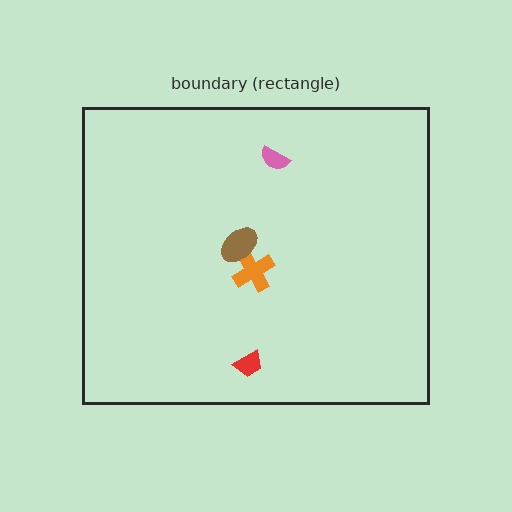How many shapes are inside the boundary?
4 inside, 0 outside.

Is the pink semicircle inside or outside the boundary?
Inside.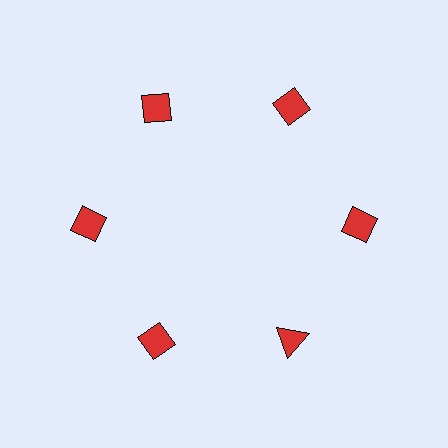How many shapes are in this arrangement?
There are 6 shapes arranged in a ring pattern.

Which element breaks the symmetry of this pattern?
The red triangle at roughly the 5 o'clock position breaks the symmetry. All other shapes are red diamonds.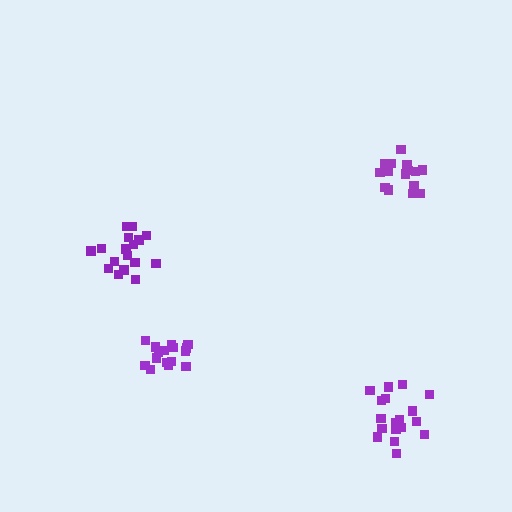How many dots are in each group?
Group 1: 16 dots, Group 2: 17 dots, Group 3: 17 dots, Group 4: 18 dots (68 total).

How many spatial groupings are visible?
There are 4 spatial groupings.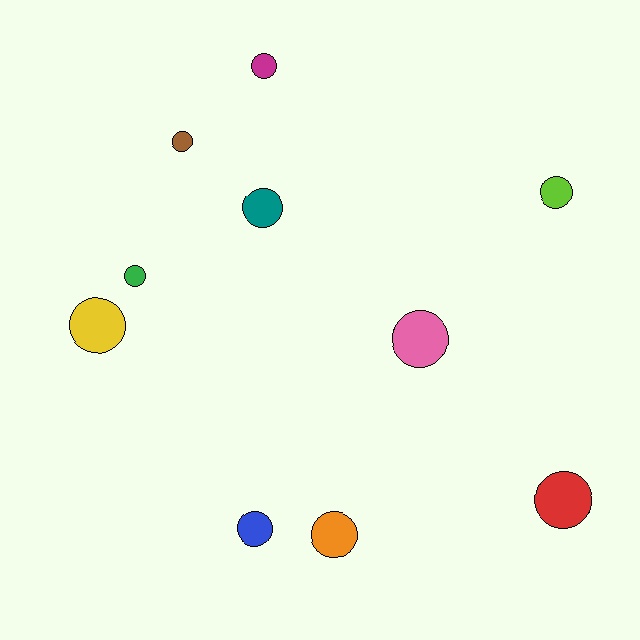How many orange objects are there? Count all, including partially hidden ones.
There is 1 orange object.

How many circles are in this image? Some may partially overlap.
There are 10 circles.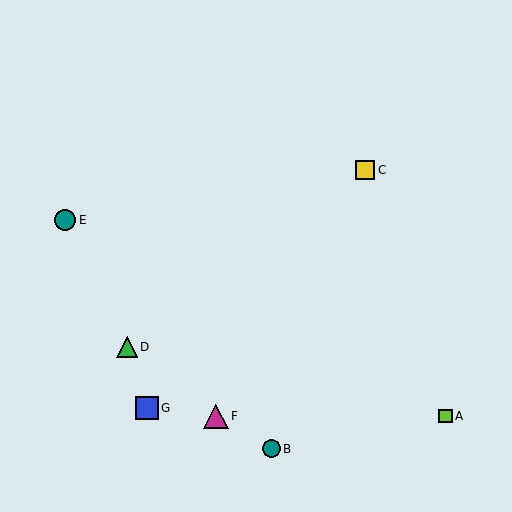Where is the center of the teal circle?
The center of the teal circle is at (271, 449).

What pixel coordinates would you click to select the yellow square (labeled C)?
Click at (365, 170) to select the yellow square C.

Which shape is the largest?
The magenta triangle (labeled F) is the largest.